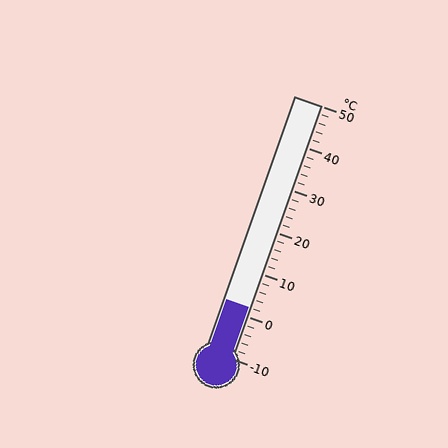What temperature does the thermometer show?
The thermometer shows approximately 2°C.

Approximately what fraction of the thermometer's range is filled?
The thermometer is filled to approximately 20% of its range.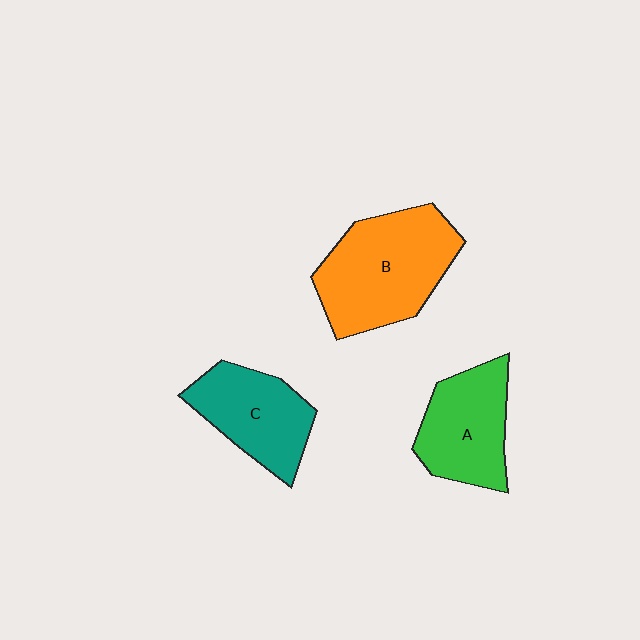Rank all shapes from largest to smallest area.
From largest to smallest: B (orange), A (green), C (teal).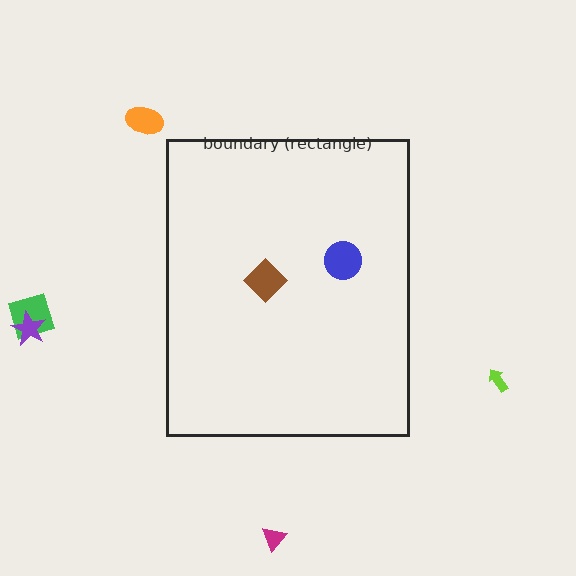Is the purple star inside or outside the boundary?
Outside.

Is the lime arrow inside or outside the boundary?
Outside.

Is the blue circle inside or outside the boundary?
Inside.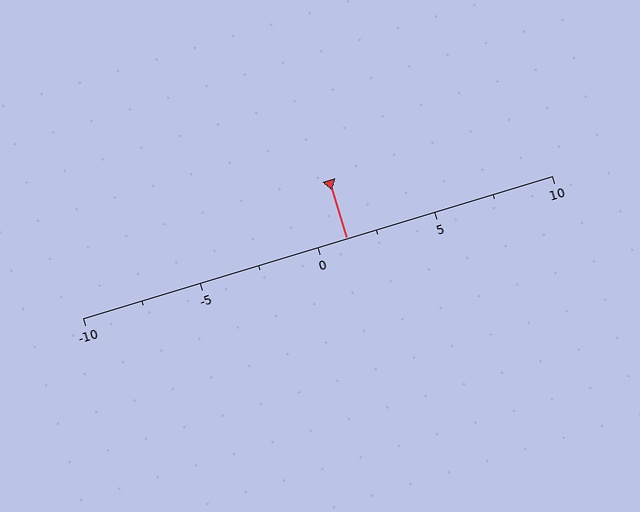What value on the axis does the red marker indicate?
The marker indicates approximately 1.2.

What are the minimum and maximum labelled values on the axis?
The axis runs from -10 to 10.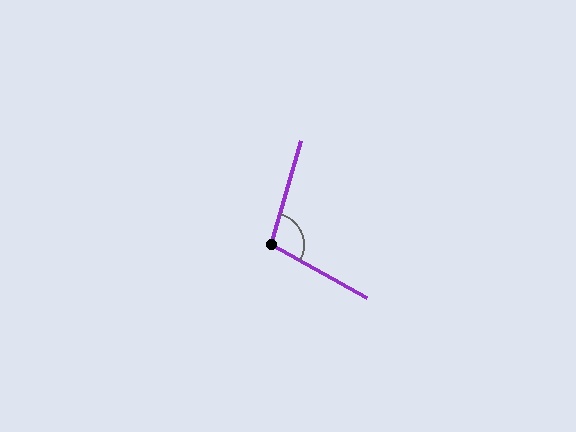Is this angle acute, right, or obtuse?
It is obtuse.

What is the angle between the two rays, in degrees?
Approximately 103 degrees.